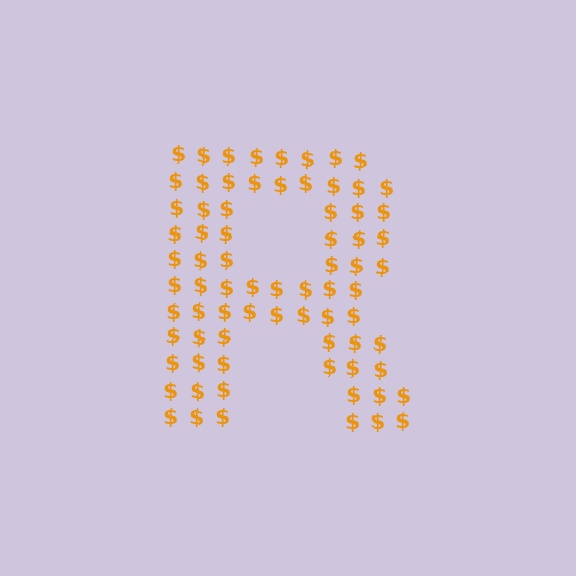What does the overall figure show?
The overall figure shows the letter R.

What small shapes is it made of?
It is made of small dollar signs.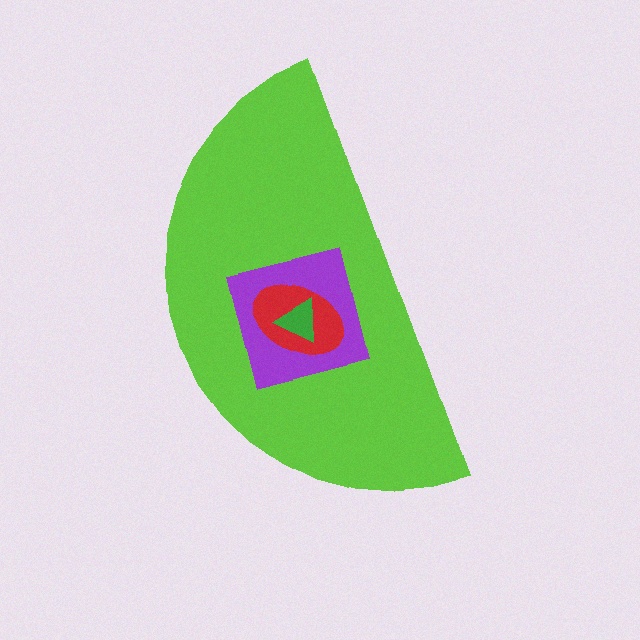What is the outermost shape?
The lime semicircle.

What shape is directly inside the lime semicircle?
The purple square.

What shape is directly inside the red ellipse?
The green triangle.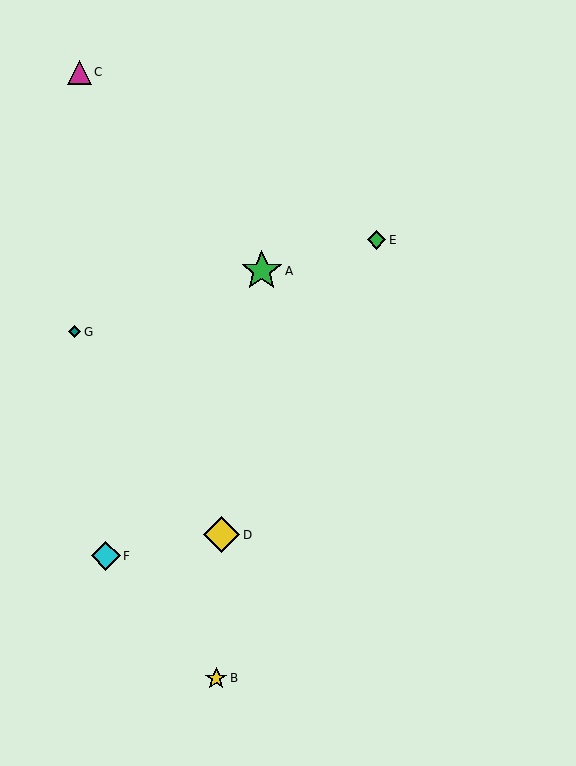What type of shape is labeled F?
Shape F is a cyan diamond.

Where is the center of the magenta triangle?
The center of the magenta triangle is at (79, 72).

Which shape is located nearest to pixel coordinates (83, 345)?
The teal diamond (labeled G) at (75, 332) is nearest to that location.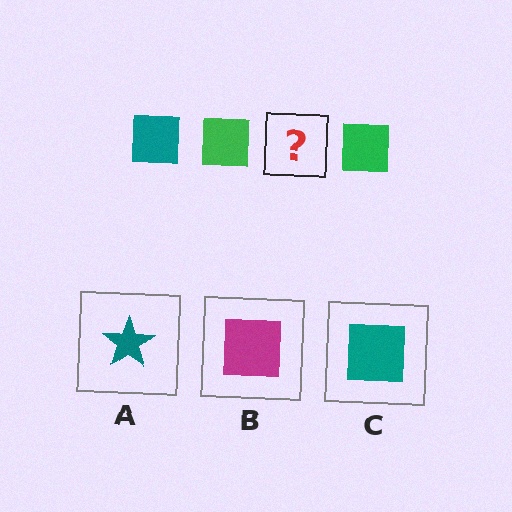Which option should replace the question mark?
Option C.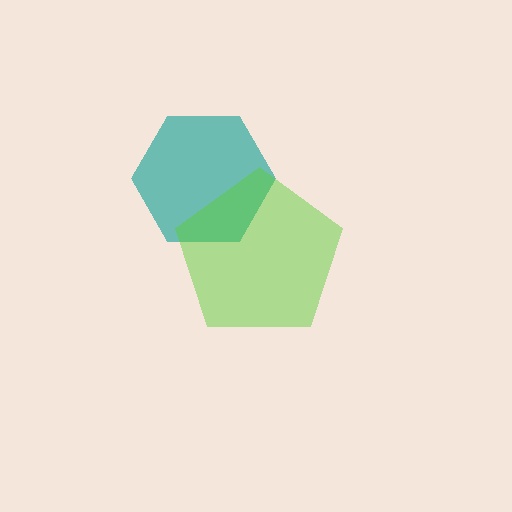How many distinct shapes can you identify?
There are 2 distinct shapes: a teal hexagon, a lime pentagon.